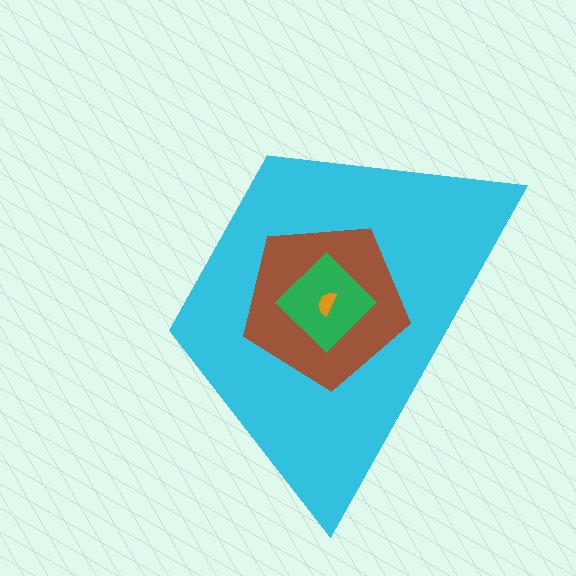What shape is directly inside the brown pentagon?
The green diamond.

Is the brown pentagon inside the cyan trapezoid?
Yes.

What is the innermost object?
The orange semicircle.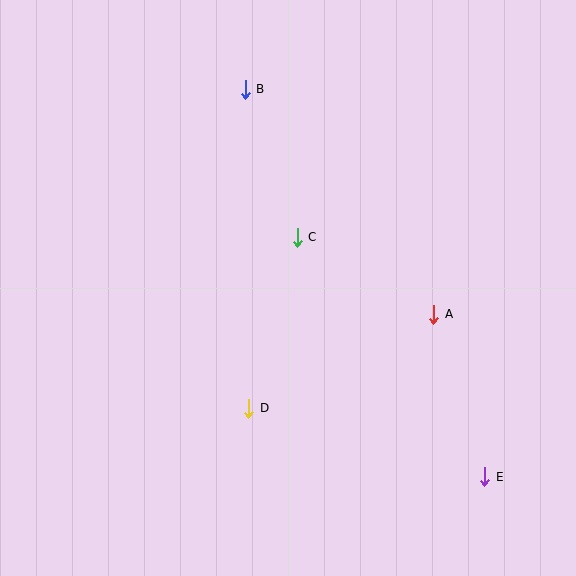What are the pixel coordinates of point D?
Point D is at (249, 408).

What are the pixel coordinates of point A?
Point A is at (434, 314).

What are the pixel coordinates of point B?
Point B is at (245, 89).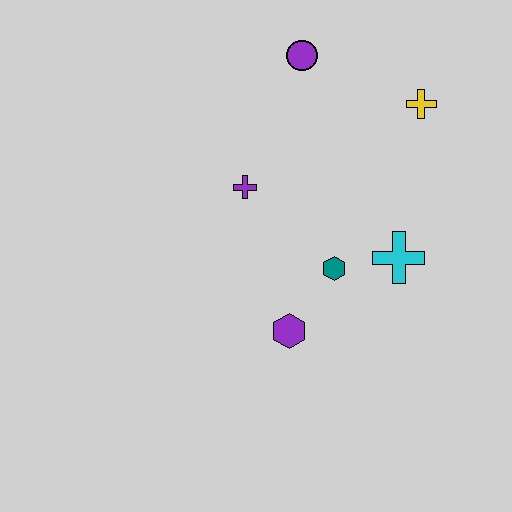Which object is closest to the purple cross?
The teal hexagon is closest to the purple cross.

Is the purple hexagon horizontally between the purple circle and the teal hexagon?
No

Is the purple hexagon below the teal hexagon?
Yes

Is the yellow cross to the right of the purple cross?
Yes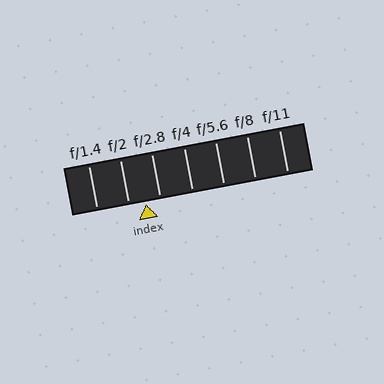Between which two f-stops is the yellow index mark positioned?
The index mark is between f/2 and f/2.8.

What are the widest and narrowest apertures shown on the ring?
The widest aperture shown is f/1.4 and the narrowest is f/11.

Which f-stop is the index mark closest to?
The index mark is closest to f/2.8.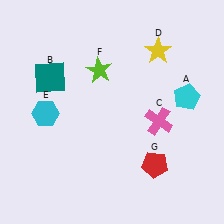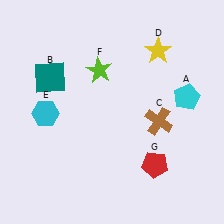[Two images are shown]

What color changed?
The cross (C) changed from pink in Image 1 to brown in Image 2.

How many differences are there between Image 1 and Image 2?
There is 1 difference between the two images.